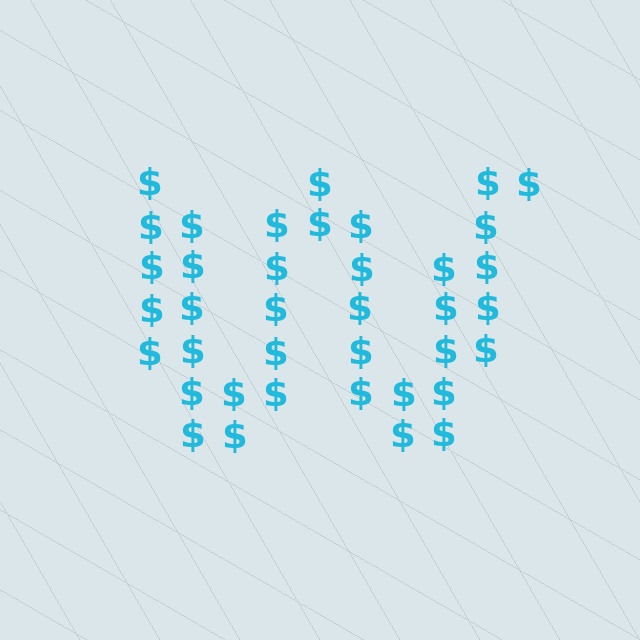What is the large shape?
The large shape is the letter W.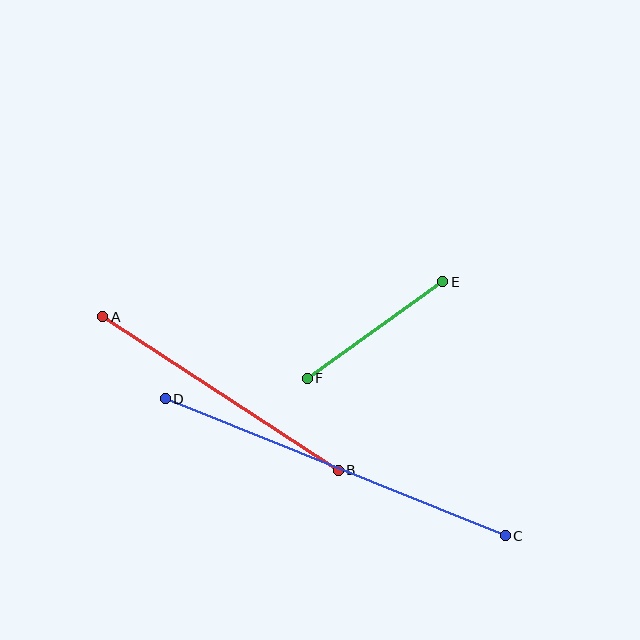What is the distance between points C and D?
The distance is approximately 367 pixels.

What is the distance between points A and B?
The distance is approximately 281 pixels.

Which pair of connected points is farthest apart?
Points C and D are farthest apart.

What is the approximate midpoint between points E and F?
The midpoint is at approximately (375, 330) pixels.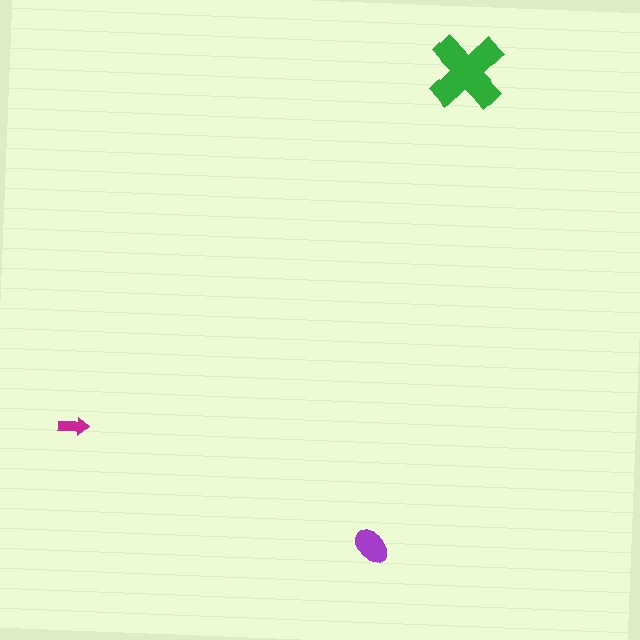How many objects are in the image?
There are 3 objects in the image.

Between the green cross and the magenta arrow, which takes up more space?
The green cross.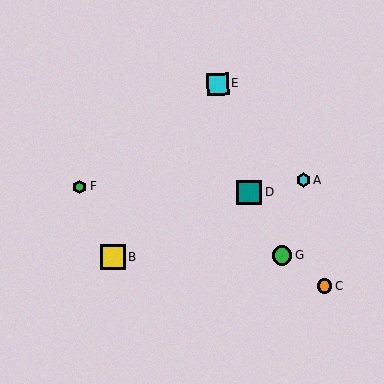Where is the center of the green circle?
The center of the green circle is at (282, 255).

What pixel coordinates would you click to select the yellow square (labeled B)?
Click at (113, 257) to select the yellow square B.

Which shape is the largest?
The teal square (labeled D) is the largest.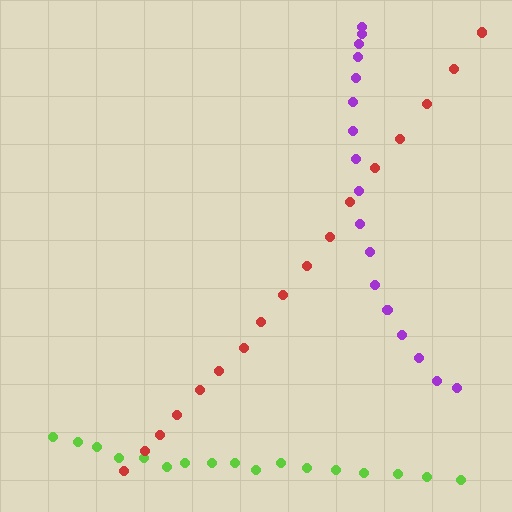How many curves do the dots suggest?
There are 3 distinct paths.